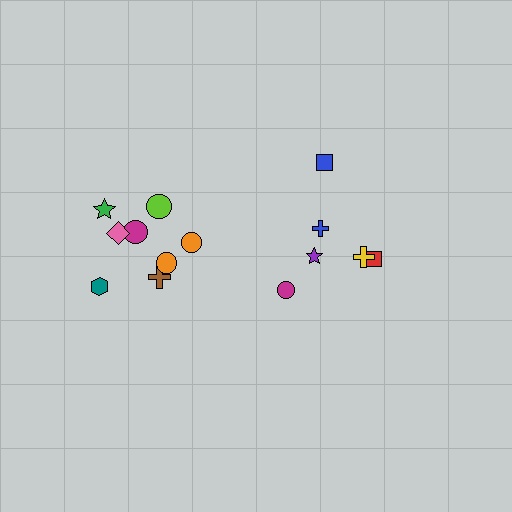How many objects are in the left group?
There are 8 objects.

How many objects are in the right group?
There are 6 objects.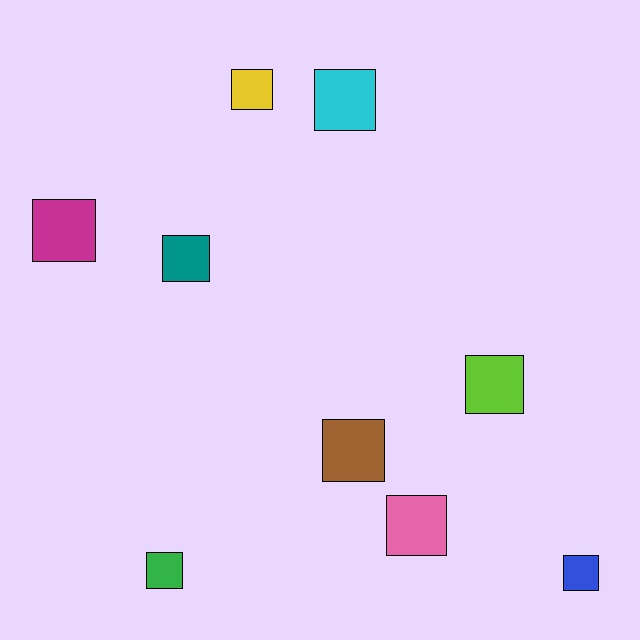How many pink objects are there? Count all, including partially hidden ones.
There is 1 pink object.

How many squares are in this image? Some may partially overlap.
There are 9 squares.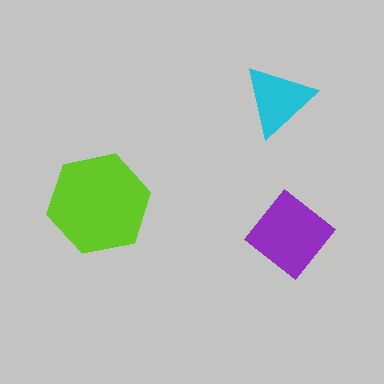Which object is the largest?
The lime hexagon.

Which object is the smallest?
The cyan triangle.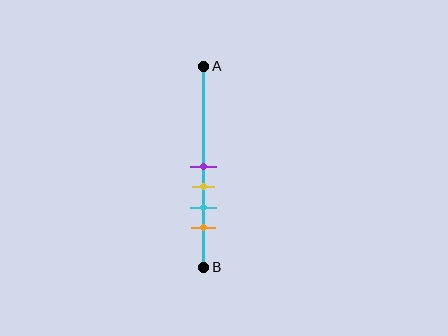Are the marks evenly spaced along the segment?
Yes, the marks are approximately evenly spaced.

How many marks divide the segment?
There are 4 marks dividing the segment.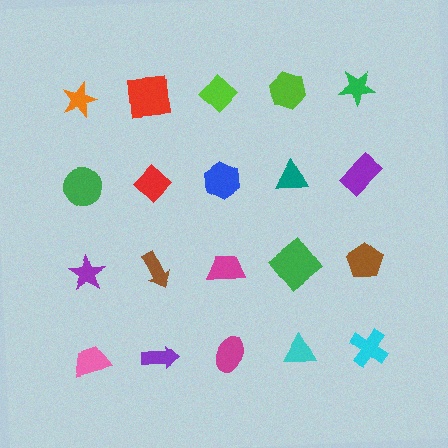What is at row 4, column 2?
A purple arrow.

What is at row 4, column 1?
A pink trapezoid.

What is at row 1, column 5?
A green star.